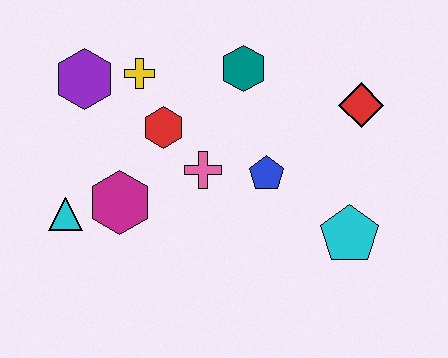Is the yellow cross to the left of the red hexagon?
Yes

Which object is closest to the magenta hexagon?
The cyan triangle is closest to the magenta hexagon.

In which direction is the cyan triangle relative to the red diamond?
The cyan triangle is to the left of the red diamond.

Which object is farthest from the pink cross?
The red diamond is farthest from the pink cross.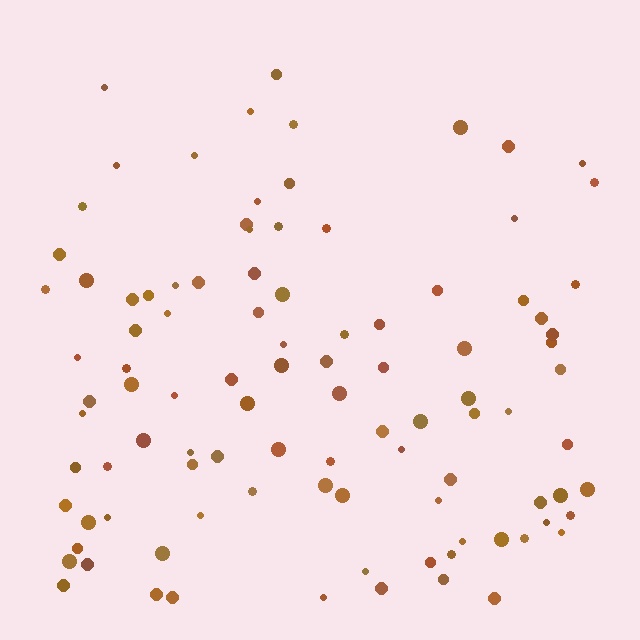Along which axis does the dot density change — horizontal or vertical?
Vertical.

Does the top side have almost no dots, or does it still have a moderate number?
Still a moderate number, just noticeably fewer than the bottom.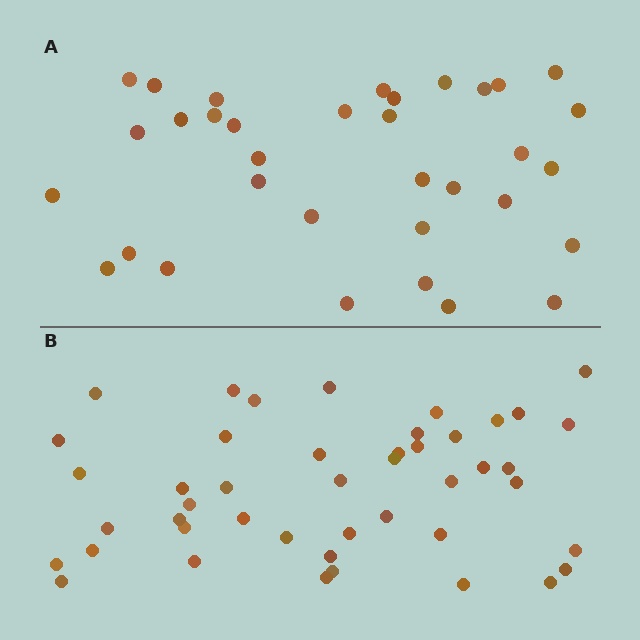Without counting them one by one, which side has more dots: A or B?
Region B (the bottom region) has more dots.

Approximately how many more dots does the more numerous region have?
Region B has roughly 12 or so more dots than region A.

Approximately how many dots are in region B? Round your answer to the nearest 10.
About 40 dots. (The exact count is 45, which rounds to 40.)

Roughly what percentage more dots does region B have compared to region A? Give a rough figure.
About 30% more.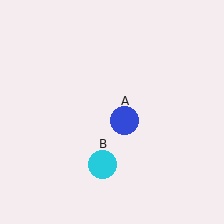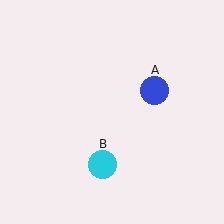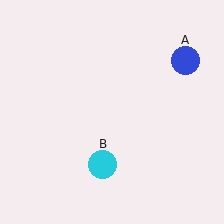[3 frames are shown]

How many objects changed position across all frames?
1 object changed position: blue circle (object A).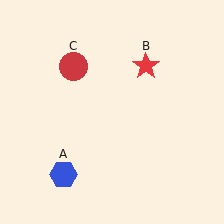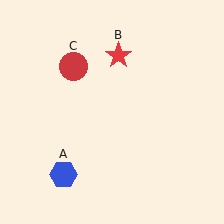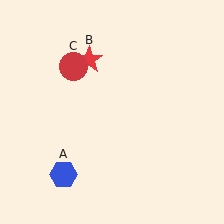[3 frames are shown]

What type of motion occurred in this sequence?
The red star (object B) rotated counterclockwise around the center of the scene.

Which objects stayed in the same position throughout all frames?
Blue hexagon (object A) and red circle (object C) remained stationary.